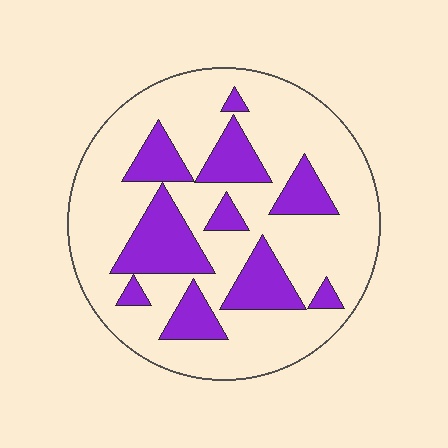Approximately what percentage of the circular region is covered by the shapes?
Approximately 25%.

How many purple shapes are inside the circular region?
10.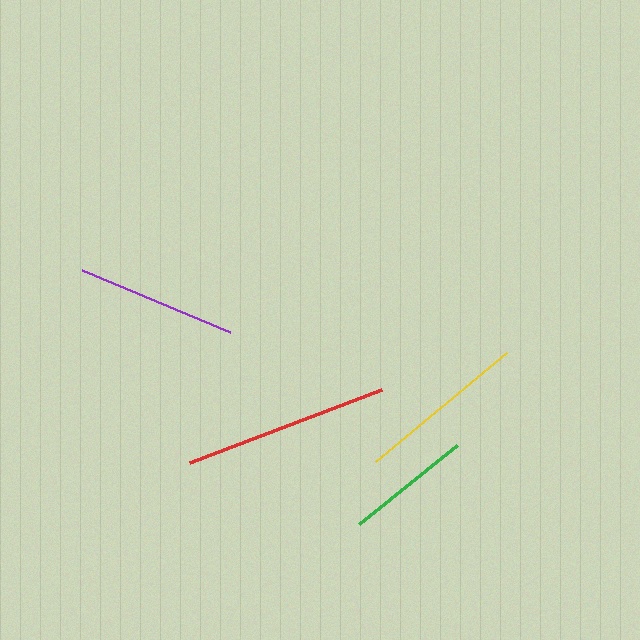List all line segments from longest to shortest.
From longest to shortest: red, yellow, purple, green.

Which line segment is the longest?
The red line is the longest at approximately 206 pixels.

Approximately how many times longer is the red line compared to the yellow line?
The red line is approximately 1.2 times the length of the yellow line.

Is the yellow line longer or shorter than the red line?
The red line is longer than the yellow line.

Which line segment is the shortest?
The green line is the shortest at approximately 125 pixels.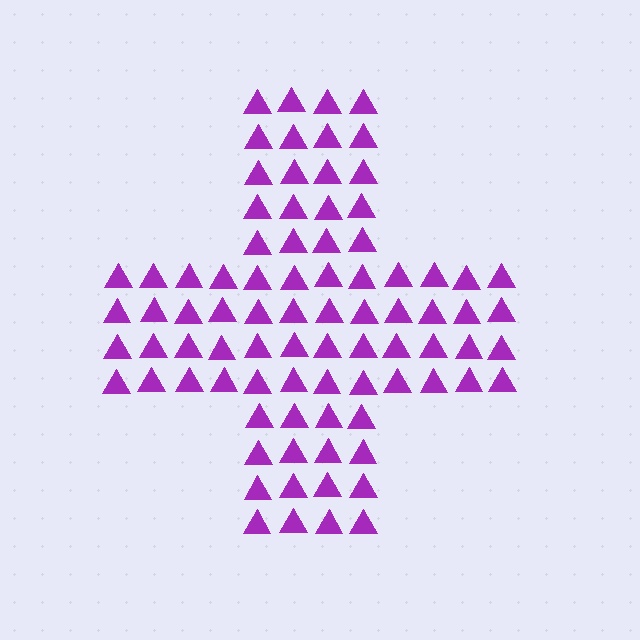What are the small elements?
The small elements are triangles.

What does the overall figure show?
The overall figure shows a cross.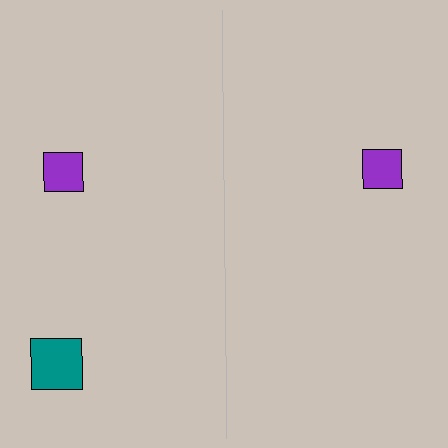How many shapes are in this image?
There are 3 shapes in this image.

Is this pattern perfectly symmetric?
No, the pattern is not perfectly symmetric. A teal square is missing from the right side.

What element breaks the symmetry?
A teal square is missing from the right side.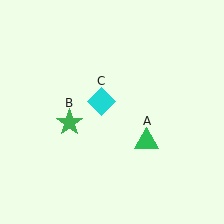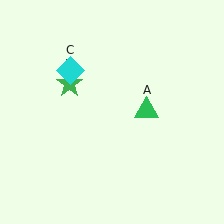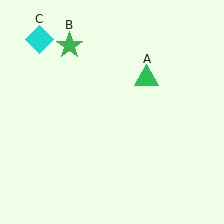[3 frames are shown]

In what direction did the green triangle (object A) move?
The green triangle (object A) moved up.